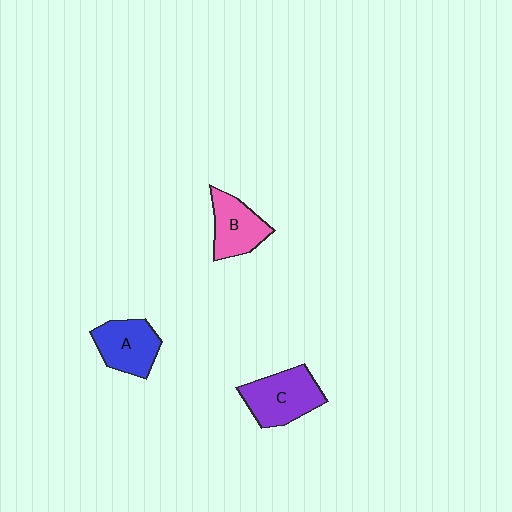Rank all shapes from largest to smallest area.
From largest to smallest: C (purple), A (blue), B (pink).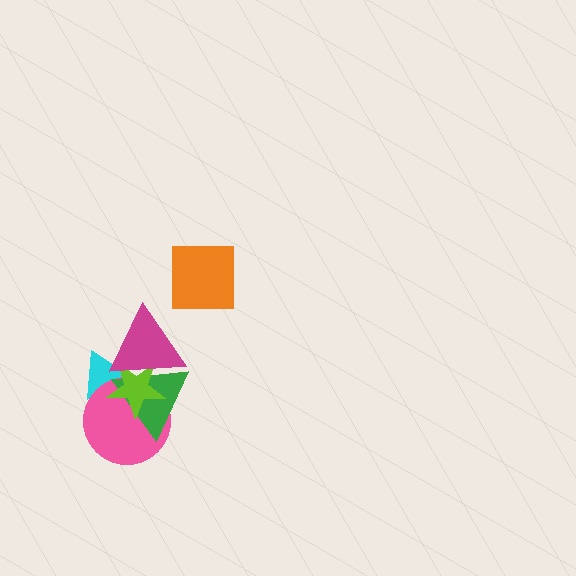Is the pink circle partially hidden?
Yes, it is partially covered by another shape.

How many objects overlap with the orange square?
0 objects overlap with the orange square.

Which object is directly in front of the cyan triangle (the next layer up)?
The pink circle is directly in front of the cyan triangle.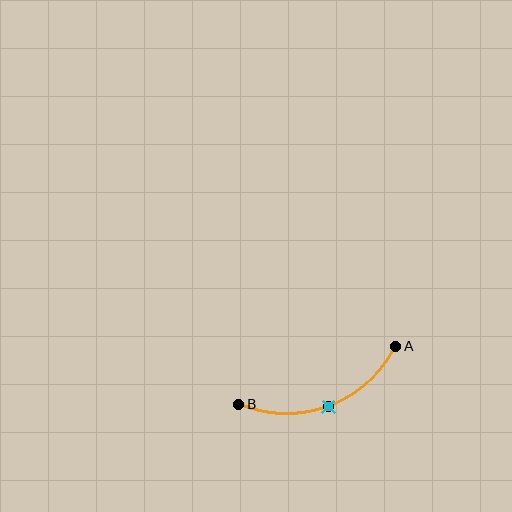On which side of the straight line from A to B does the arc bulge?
The arc bulges below the straight line connecting A and B.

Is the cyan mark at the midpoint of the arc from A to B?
Yes. The cyan mark lies on the arc at equal arc-length from both A and B — it is the arc midpoint.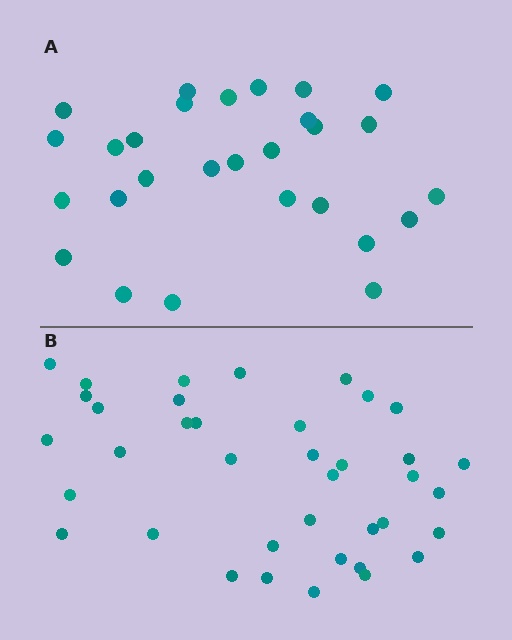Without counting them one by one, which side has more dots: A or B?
Region B (the bottom region) has more dots.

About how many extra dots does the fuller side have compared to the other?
Region B has roughly 10 or so more dots than region A.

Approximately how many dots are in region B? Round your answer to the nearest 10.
About 40 dots. (The exact count is 38, which rounds to 40.)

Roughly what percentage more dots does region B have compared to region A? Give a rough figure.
About 35% more.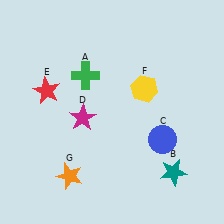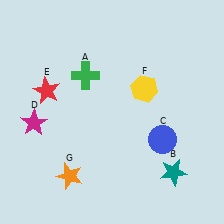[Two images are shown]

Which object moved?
The magenta star (D) moved left.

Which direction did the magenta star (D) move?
The magenta star (D) moved left.